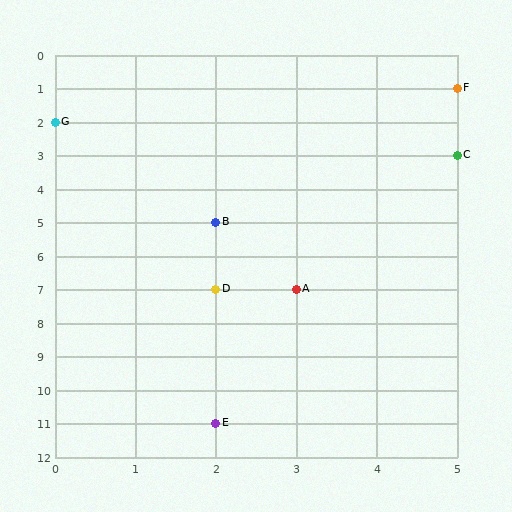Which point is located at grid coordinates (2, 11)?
Point E is at (2, 11).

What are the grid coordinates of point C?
Point C is at grid coordinates (5, 3).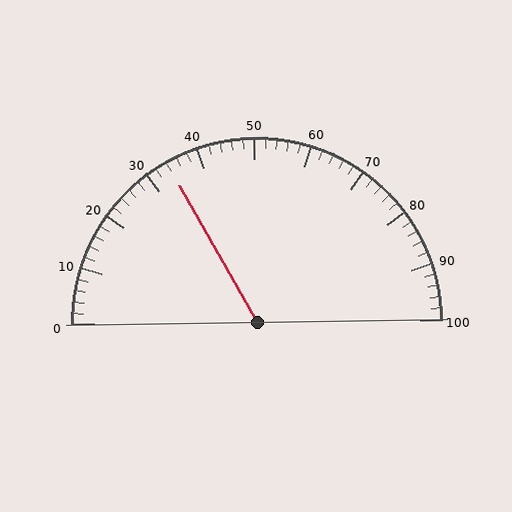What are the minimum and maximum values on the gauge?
The gauge ranges from 0 to 100.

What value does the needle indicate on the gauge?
The needle indicates approximately 34.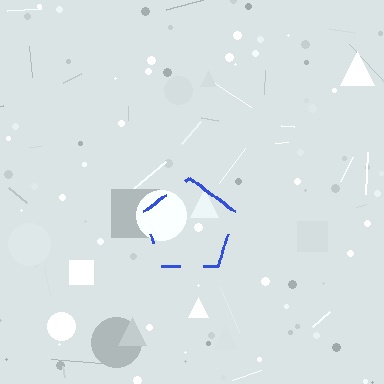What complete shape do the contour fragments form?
The contour fragments form a pentagon.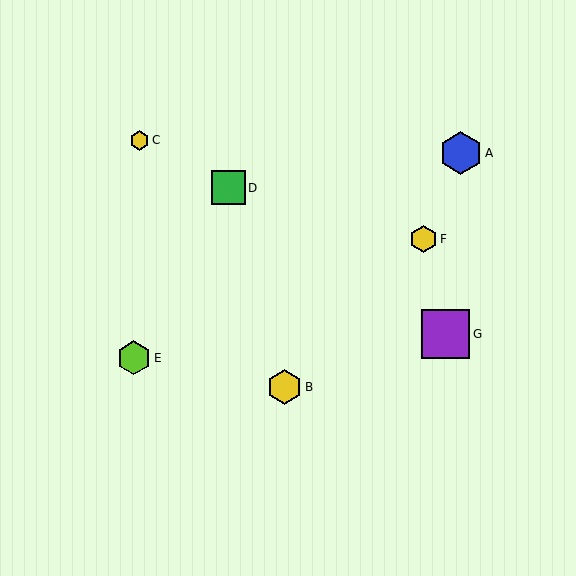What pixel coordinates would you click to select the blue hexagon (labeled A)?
Click at (461, 153) to select the blue hexagon A.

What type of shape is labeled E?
Shape E is a lime hexagon.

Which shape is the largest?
The purple square (labeled G) is the largest.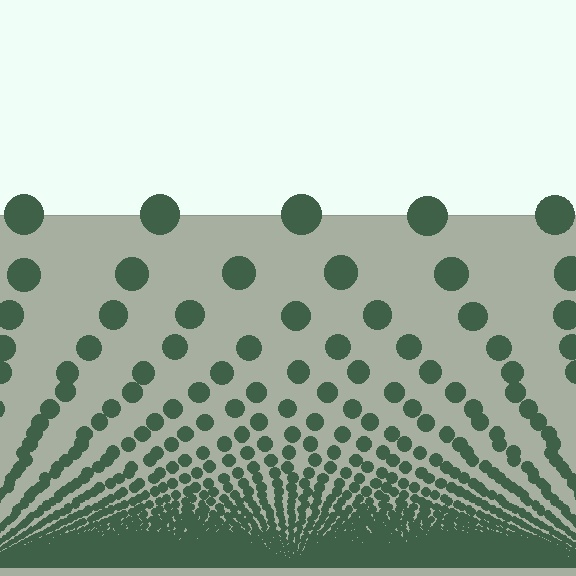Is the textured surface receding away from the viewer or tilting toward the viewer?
The surface appears to tilt toward the viewer. Texture elements get larger and sparser toward the top.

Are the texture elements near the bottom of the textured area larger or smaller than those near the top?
Smaller. The gradient is inverted — elements near the bottom are smaller and denser.